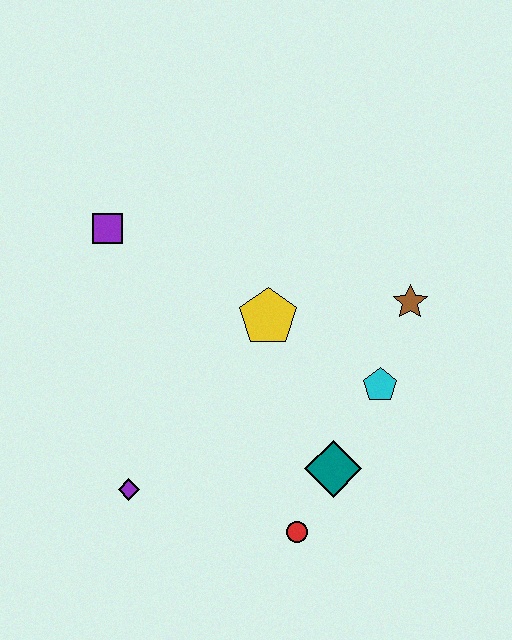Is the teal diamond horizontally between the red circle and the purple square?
No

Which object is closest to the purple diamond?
The red circle is closest to the purple diamond.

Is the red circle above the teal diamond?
No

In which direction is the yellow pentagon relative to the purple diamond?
The yellow pentagon is above the purple diamond.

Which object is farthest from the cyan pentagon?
The purple square is farthest from the cyan pentagon.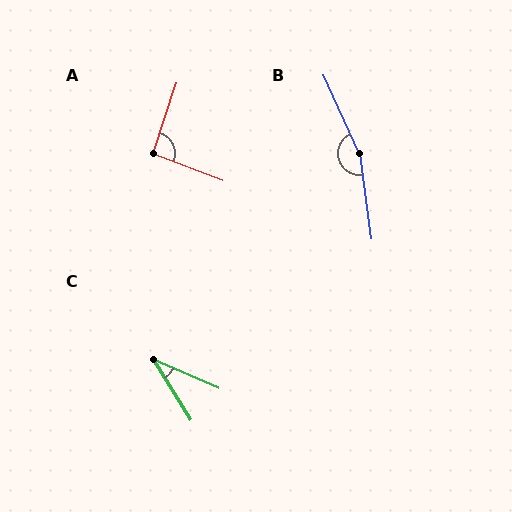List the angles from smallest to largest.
C (34°), A (93°), B (163°).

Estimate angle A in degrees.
Approximately 93 degrees.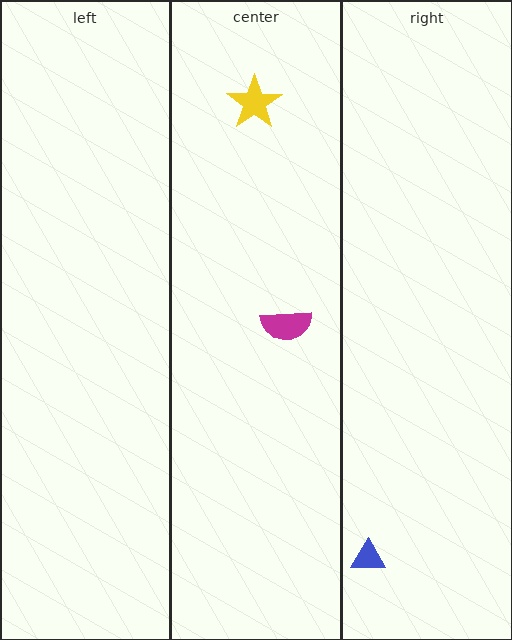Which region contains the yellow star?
The center region.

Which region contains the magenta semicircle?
The center region.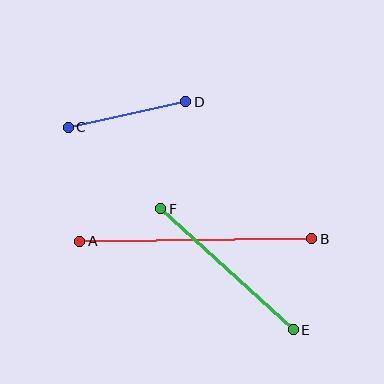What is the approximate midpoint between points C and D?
The midpoint is at approximately (127, 115) pixels.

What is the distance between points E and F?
The distance is approximately 179 pixels.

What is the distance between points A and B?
The distance is approximately 232 pixels.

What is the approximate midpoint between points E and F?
The midpoint is at approximately (227, 269) pixels.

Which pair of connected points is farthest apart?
Points A and B are farthest apart.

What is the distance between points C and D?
The distance is approximately 120 pixels.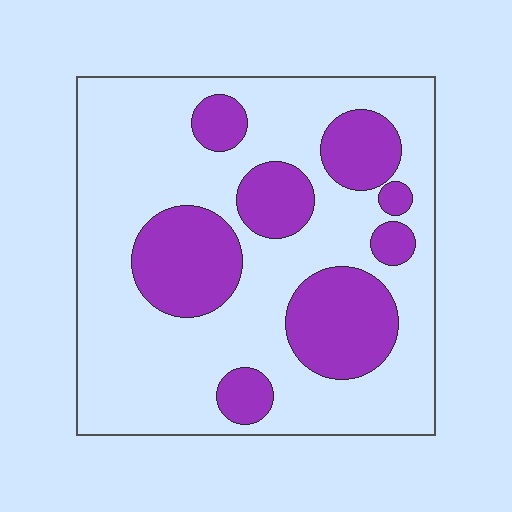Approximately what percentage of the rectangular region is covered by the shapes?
Approximately 30%.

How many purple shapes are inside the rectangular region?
8.